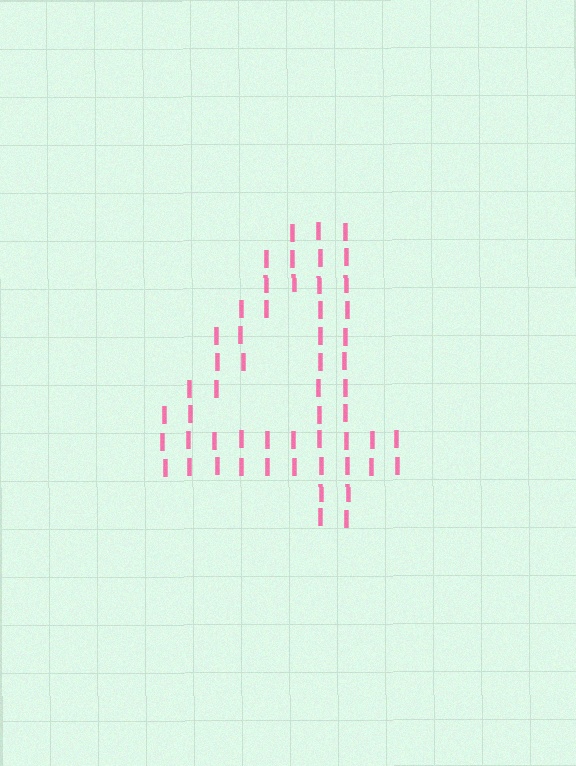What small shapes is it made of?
It is made of small letter I's.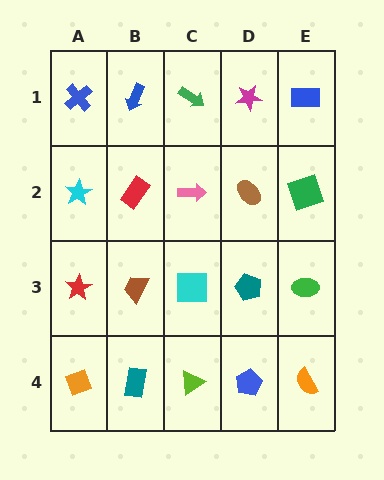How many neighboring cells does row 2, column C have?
4.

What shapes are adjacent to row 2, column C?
A green arrow (row 1, column C), a cyan square (row 3, column C), a red rectangle (row 2, column B), a brown ellipse (row 2, column D).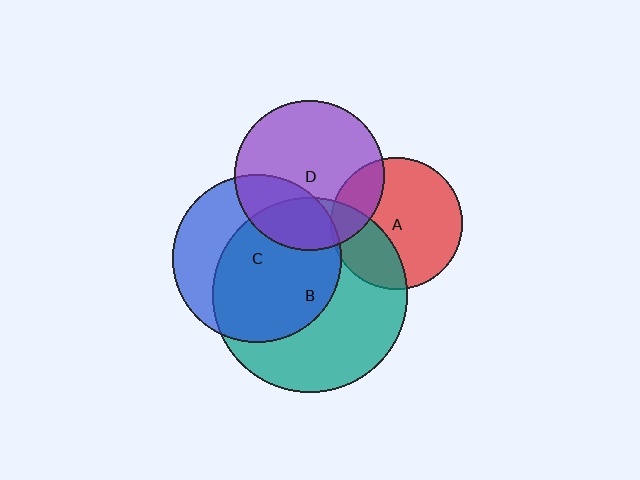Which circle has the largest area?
Circle B (teal).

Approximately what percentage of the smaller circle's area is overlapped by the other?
Approximately 65%.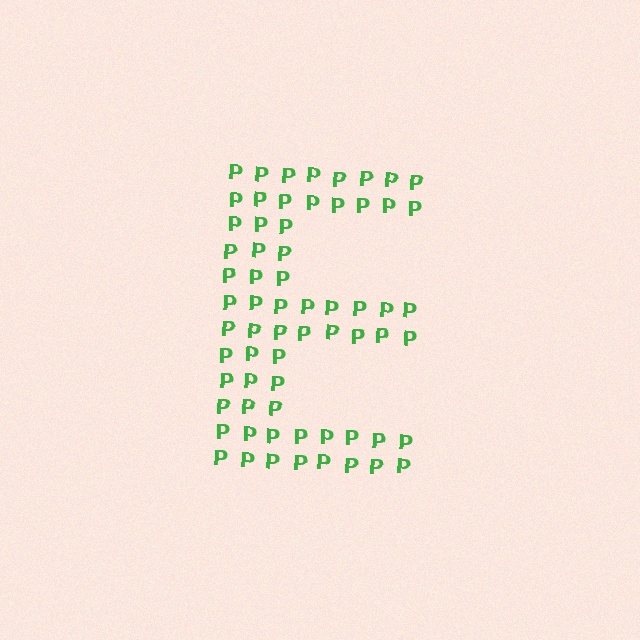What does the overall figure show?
The overall figure shows the letter E.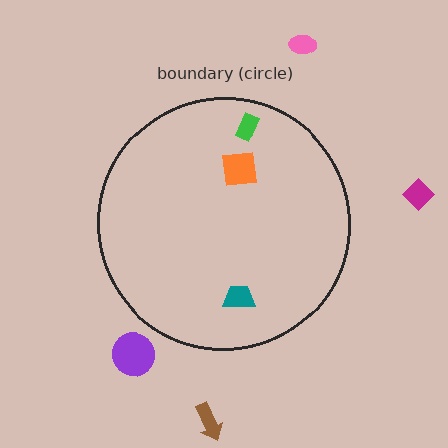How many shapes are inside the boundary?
3 inside, 4 outside.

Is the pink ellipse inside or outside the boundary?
Outside.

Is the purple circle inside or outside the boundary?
Outside.